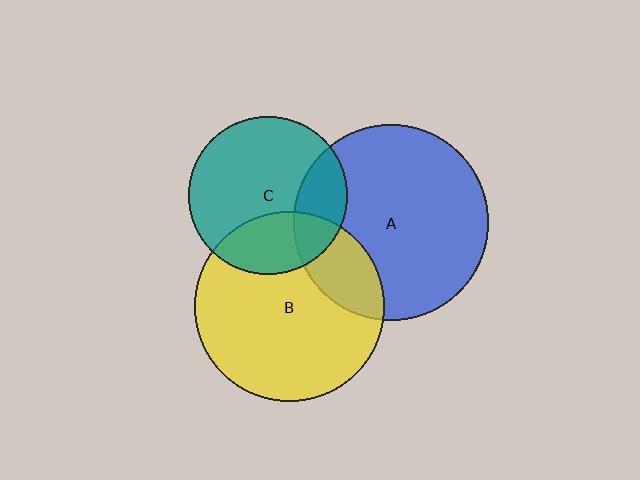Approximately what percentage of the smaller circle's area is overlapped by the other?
Approximately 20%.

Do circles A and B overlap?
Yes.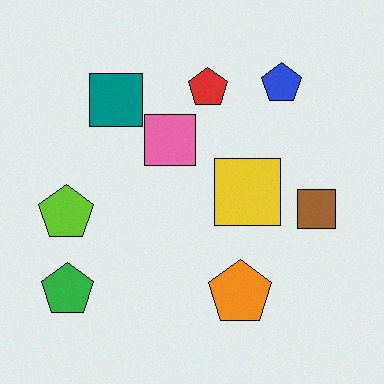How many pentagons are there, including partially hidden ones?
There are 5 pentagons.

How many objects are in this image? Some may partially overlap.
There are 9 objects.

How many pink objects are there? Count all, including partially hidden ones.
There is 1 pink object.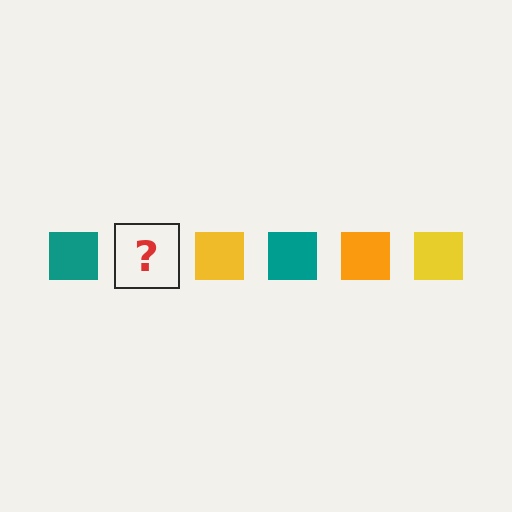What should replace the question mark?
The question mark should be replaced with an orange square.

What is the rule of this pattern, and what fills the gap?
The rule is that the pattern cycles through teal, orange, yellow squares. The gap should be filled with an orange square.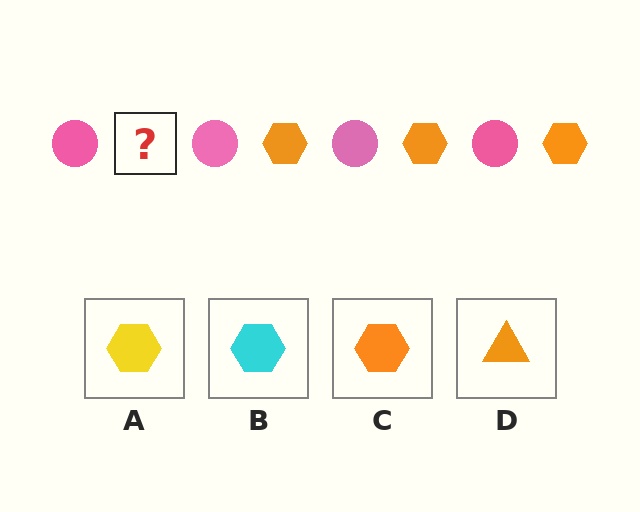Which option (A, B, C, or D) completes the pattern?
C.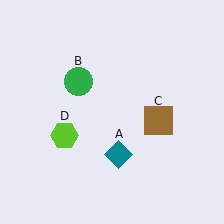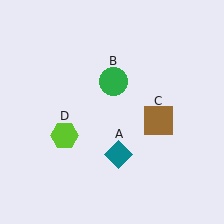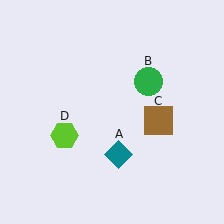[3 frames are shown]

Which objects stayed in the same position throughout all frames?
Teal diamond (object A) and brown square (object C) and lime hexagon (object D) remained stationary.